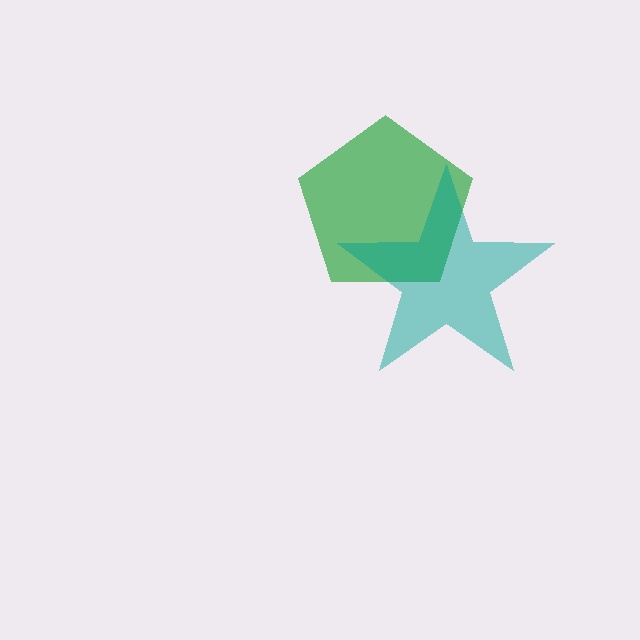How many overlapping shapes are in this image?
There are 2 overlapping shapes in the image.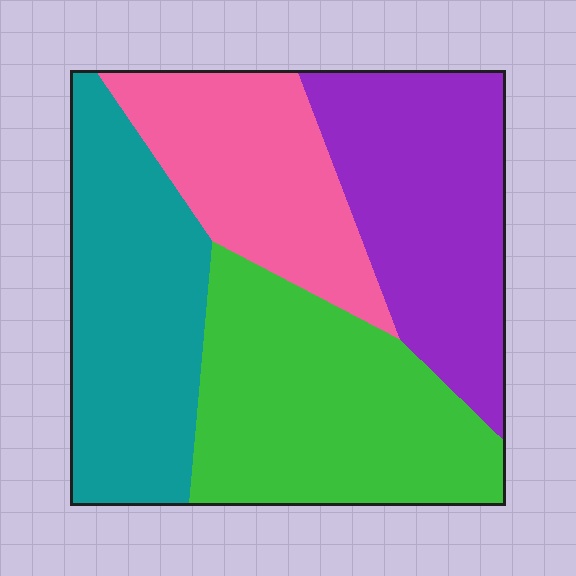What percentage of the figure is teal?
Teal takes up between a quarter and a half of the figure.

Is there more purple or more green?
Green.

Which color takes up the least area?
Pink, at roughly 20%.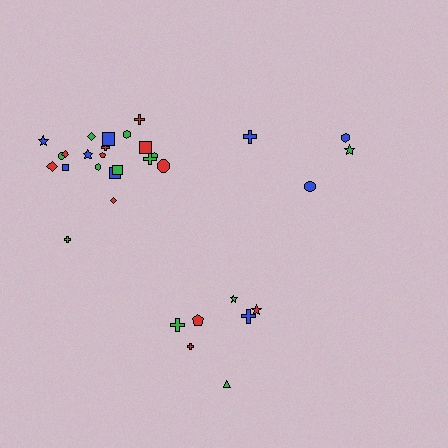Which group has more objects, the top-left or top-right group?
The top-left group.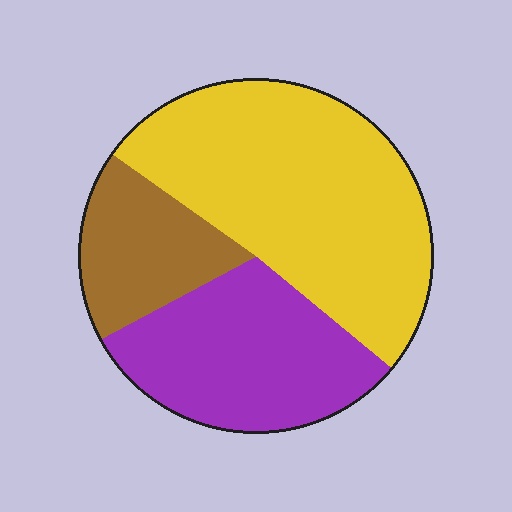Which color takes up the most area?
Yellow, at roughly 50%.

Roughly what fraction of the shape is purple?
Purple covers 31% of the shape.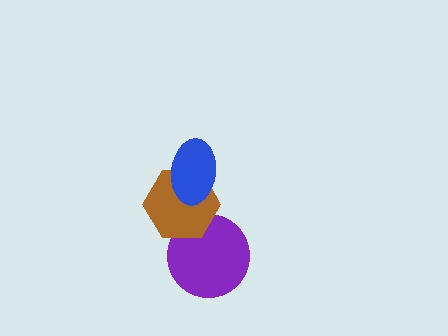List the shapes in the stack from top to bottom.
From top to bottom: the blue ellipse, the brown hexagon, the purple circle.